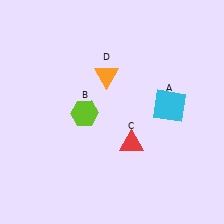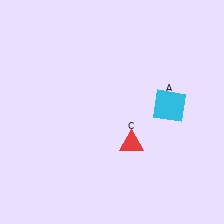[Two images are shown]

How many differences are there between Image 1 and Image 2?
There are 2 differences between the two images.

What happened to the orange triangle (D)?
The orange triangle (D) was removed in Image 2. It was in the top-left area of Image 1.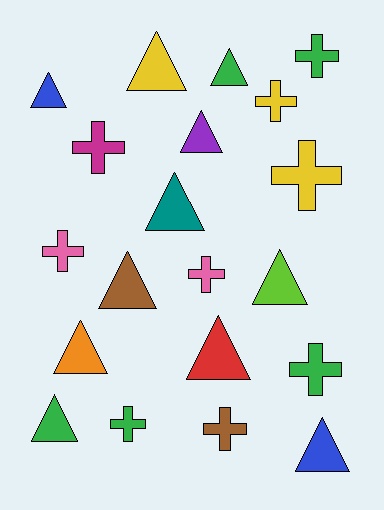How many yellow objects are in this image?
There are 3 yellow objects.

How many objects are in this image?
There are 20 objects.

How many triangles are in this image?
There are 11 triangles.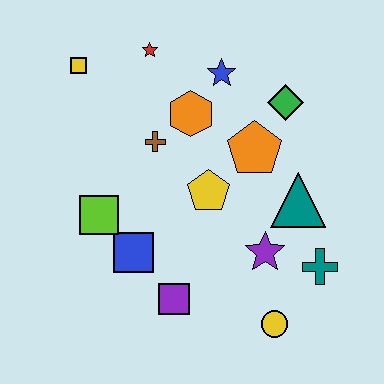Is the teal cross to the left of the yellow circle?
No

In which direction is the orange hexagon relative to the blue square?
The orange hexagon is above the blue square.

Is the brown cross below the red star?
Yes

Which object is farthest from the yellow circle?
The yellow square is farthest from the yellow circle.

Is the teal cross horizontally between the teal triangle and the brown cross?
No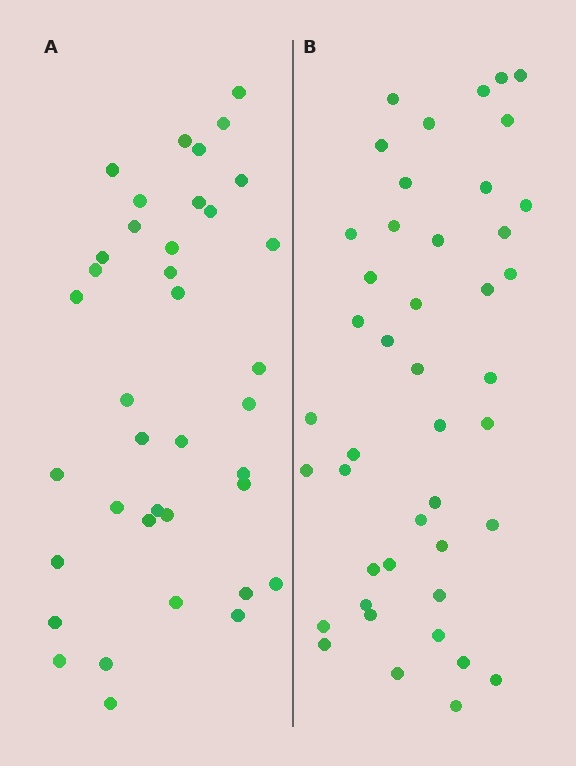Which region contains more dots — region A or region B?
Region B (the right region) has more dots.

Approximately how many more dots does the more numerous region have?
Region B has about 6 more dots than region A.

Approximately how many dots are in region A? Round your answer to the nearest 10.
About 40 dots. (The exact count is 38, which rounds to 40.)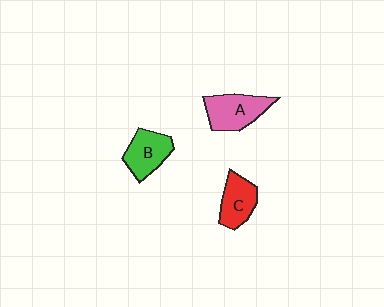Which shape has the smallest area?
Shape C (red).